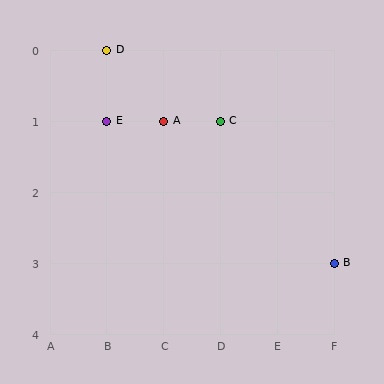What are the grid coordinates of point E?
Point E is at grid coordinates (B, 1).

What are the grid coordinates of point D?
Point D is at grid coordinates (B, 0).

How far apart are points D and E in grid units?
Points D and E are 1 row apart.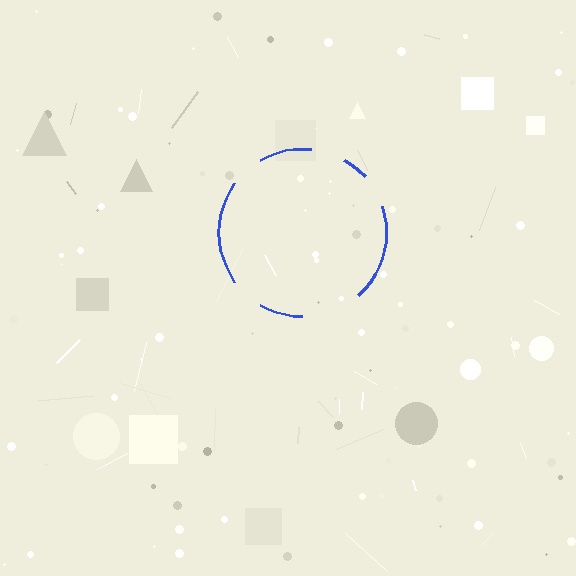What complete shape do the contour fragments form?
The contour fragments form a circle.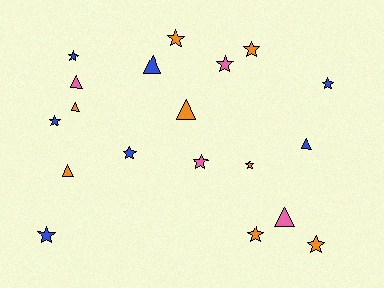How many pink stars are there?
There are 2 pink stars.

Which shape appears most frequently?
Star, with 12 objects.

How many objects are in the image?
There are 19 objects.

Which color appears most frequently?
Orange, with 8 objects.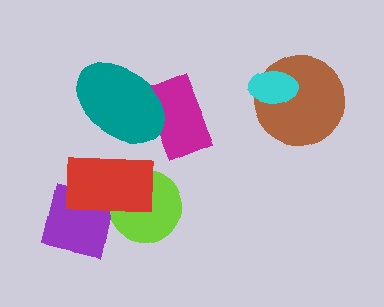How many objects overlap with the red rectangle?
3 objects overlap with the red rectangle.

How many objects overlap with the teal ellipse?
2 objects overlap with the teal ellipse.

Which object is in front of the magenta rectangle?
The teal ellipse is in front of the magenta rectangle.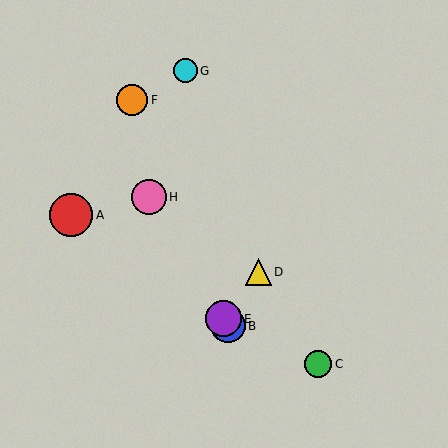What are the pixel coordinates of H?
Object H is at (149, 197).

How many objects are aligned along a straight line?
3 objects (B, E, H) are aligned along a straight line.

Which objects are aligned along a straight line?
Objects B, E, H are aligned along a straight line.